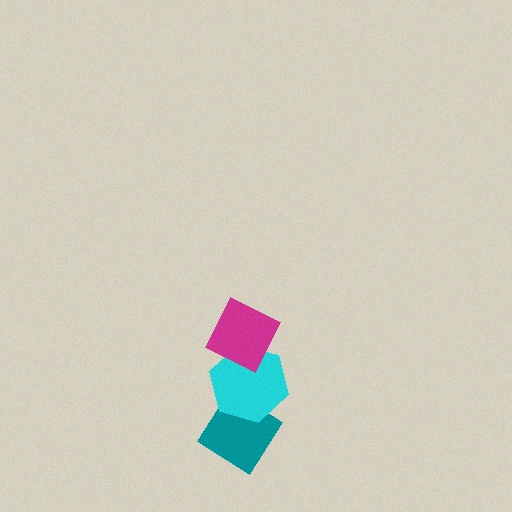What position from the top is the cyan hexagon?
The cyan hexagon is 2nd from the top.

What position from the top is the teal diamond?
The teal diamond is 3rd from the top.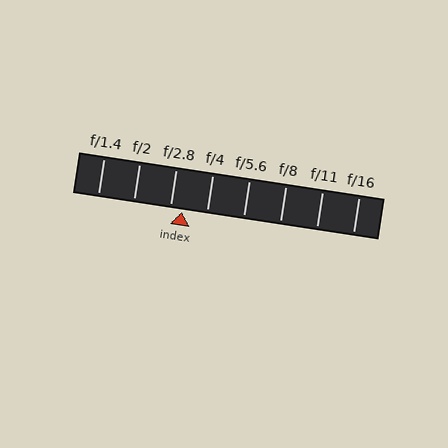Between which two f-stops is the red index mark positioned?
The index mark is between f/2.8 and f/4.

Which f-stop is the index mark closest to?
The index mark is closest to f/2.8.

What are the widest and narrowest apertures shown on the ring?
The widest aperture shown is f/1.4 and the narrowest is f/16.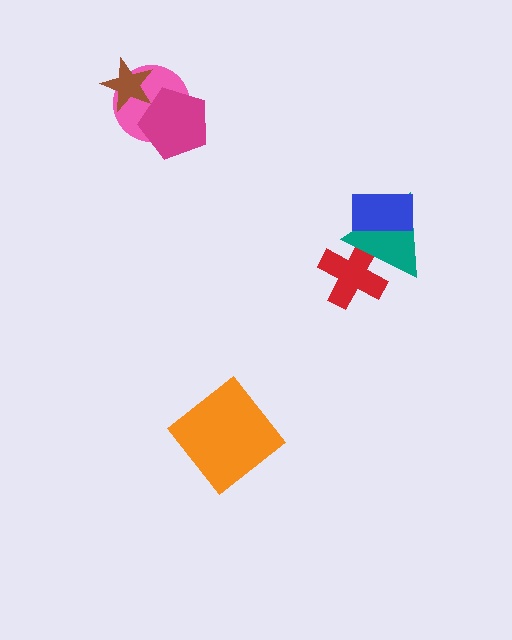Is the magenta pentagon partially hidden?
No, no other shape covers it.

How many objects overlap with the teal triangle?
2 objects overlap with the teal triangle.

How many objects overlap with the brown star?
1 object overlaps with the brown star.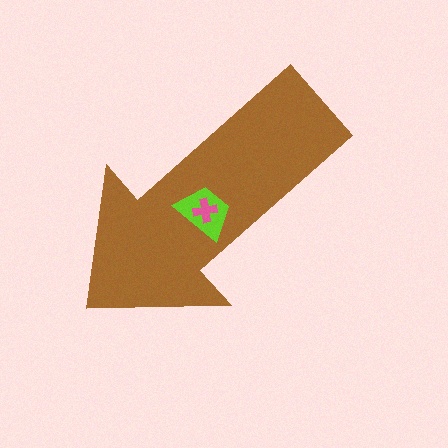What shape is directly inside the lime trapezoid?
The pink cross.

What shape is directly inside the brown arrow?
The lime trapezoid.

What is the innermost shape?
The pink cross.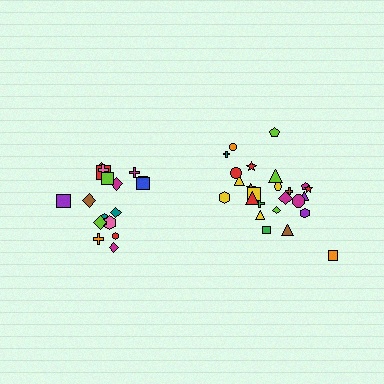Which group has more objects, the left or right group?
The right group.